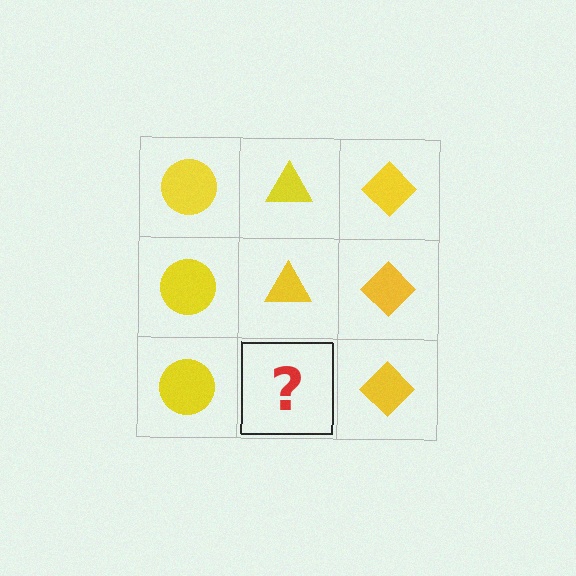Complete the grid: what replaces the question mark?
The question mark should be replaced with a yellow triangle.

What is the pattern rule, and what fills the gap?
The rule is that each column has a consistent shape. The gap should be filled with a yellow triangle.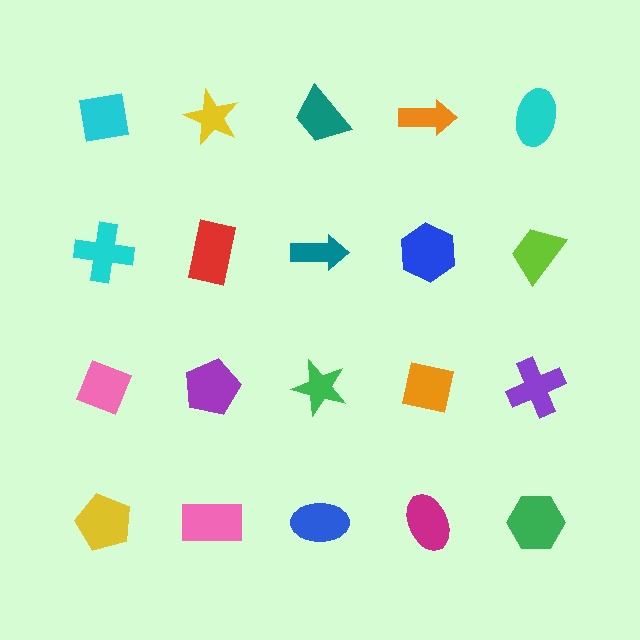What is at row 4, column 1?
A yellow pentagon.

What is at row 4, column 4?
A magenta ellipse.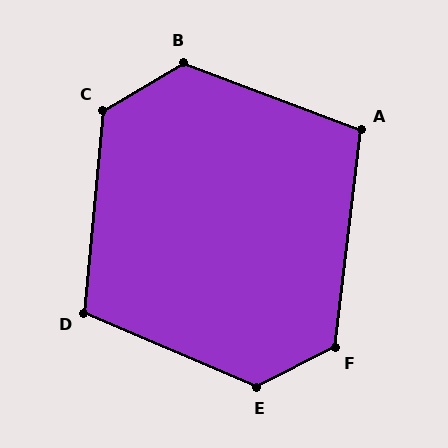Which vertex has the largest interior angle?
E, at approximately 130 degrees.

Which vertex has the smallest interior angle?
A, at approximately 104 degrees.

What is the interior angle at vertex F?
Approximately 123 degrees (obtuse).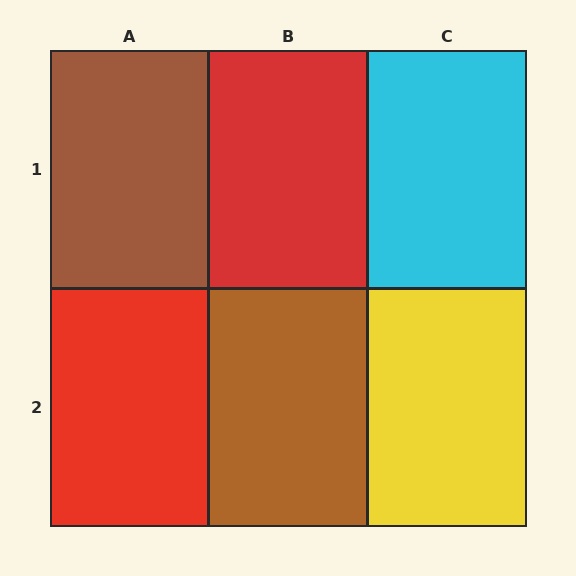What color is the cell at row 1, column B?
Red.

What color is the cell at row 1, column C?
Cyan.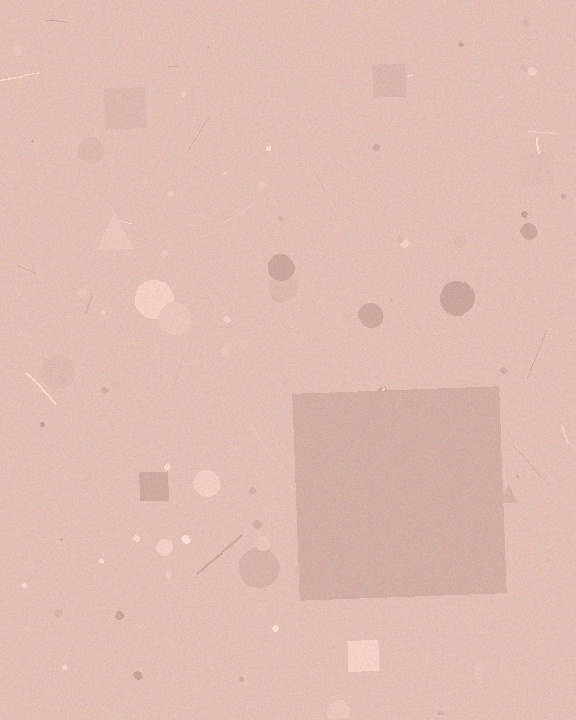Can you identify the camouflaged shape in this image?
The camouflaged shape is a square.